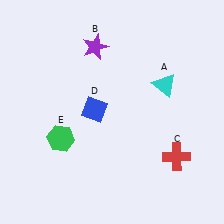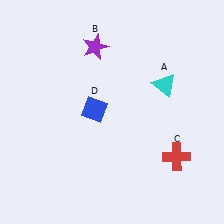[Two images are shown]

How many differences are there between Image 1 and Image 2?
There is 1 difference between the two images.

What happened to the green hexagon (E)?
The green hexagon (E) was removed in Image 2. It was in the bottom-left area of Image 1.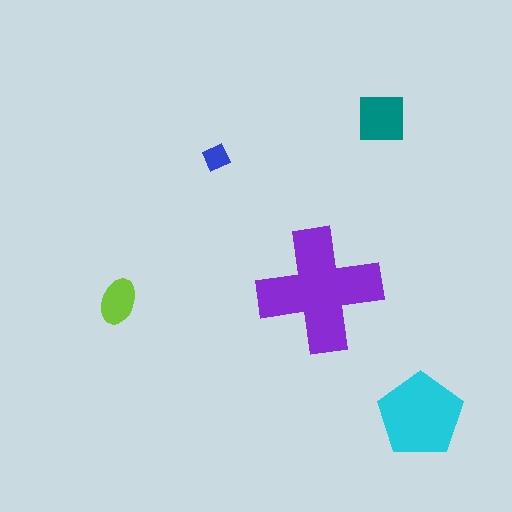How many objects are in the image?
There are 5 objects in the image.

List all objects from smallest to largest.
The blue diamond, the lime ellipse, the teal square, the cyan pentagon, the purple cross.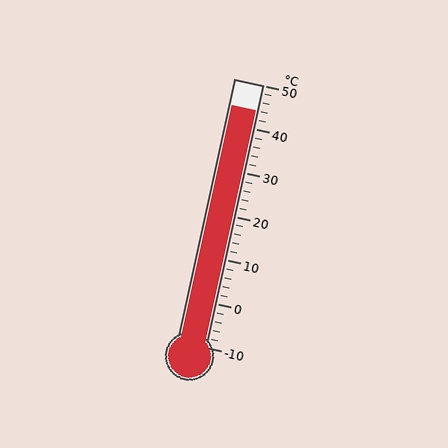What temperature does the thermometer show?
The thermometer shows approximately 44°C.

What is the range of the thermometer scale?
The thermometer scale ranges from -10°C to 50°C.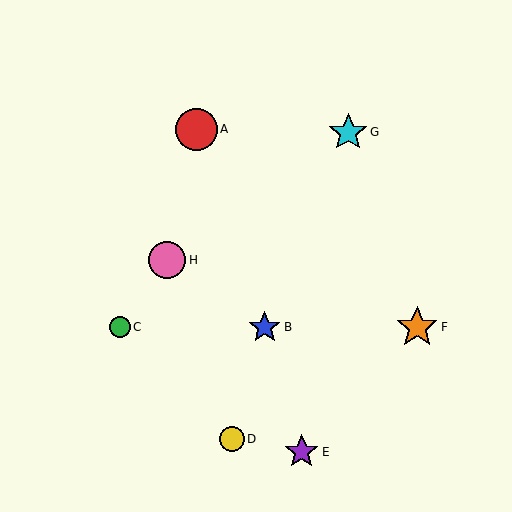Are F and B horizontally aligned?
Yes, both are at y≈327.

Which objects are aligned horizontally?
Objects B, C, F are aligned horizontally.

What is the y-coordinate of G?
Object G is at y≈132.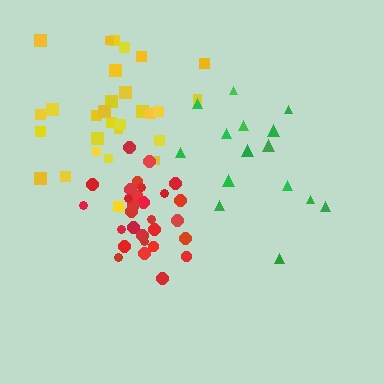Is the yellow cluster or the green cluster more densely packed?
Yellow.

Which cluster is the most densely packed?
Red.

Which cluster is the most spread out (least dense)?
Green.